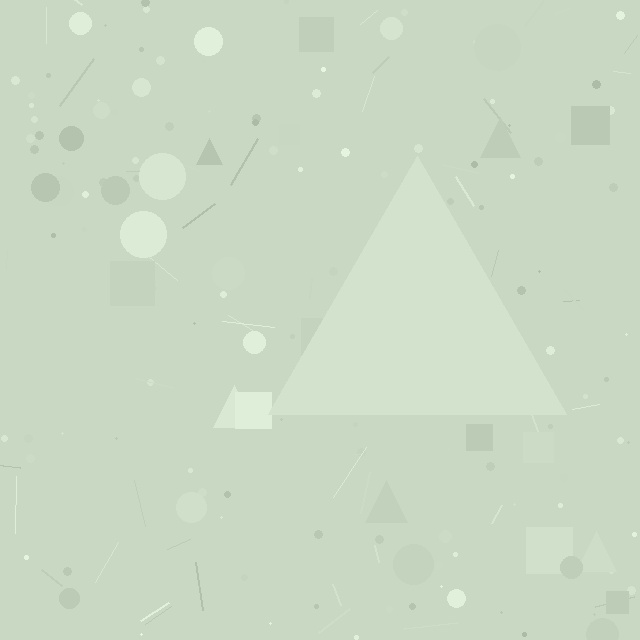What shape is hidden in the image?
A triangle is hidden in the image.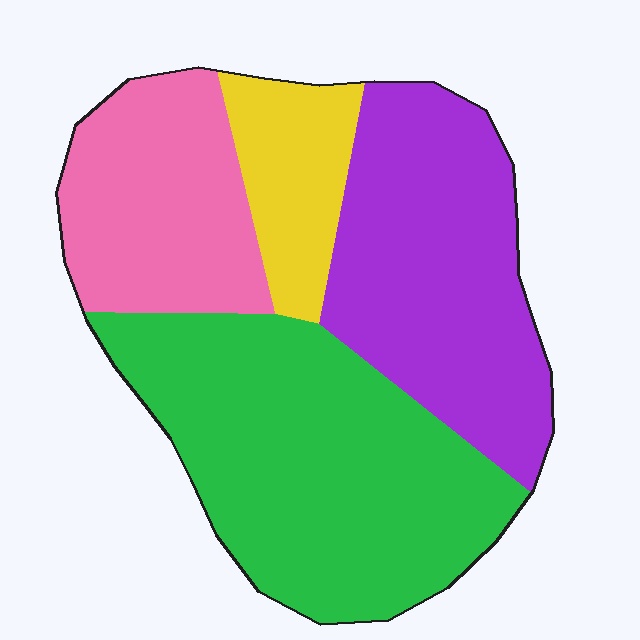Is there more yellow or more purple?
Purple.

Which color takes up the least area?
Yellow, at roughly 10%.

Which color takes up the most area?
Green, at roughly 40%.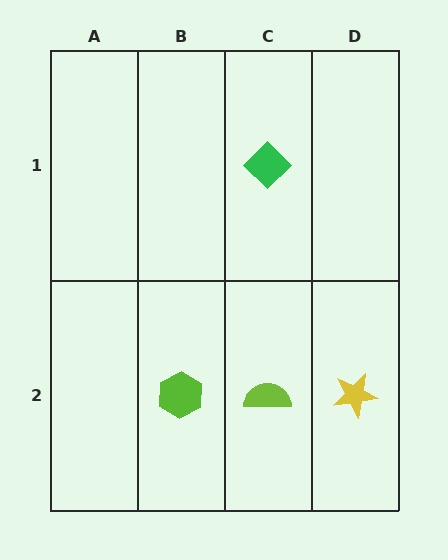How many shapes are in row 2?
3 shapes.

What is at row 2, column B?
A lime hexagon.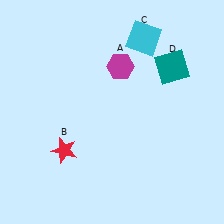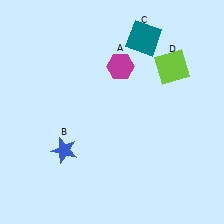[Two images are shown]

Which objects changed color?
B changed from red to blue. C changed from cyan to teal. D changed from teal to lime.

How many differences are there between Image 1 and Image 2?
There are 3 differences between the two images.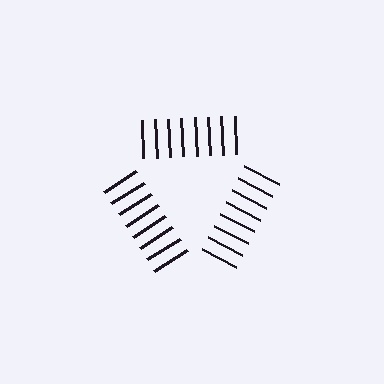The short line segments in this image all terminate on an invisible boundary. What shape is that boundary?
An illusory triangle — the line segments terminate on its edges but no continuous stroke is drawn.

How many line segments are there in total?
24 — 8 along each of the 3 edges.